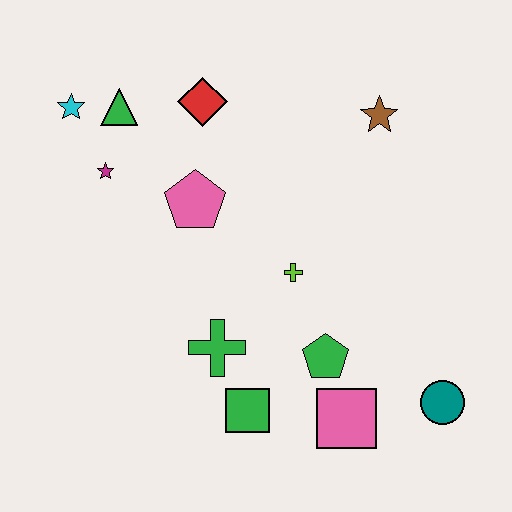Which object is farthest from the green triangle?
The teal circle is farthest from the green triangle.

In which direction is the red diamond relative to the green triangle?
The red diamond is to the right of the green triangle.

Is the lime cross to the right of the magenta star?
Yes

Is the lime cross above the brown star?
No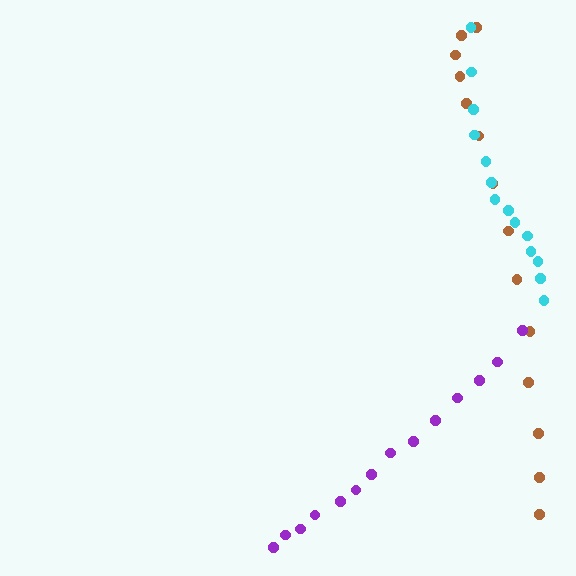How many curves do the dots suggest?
There are 3 distinct paths.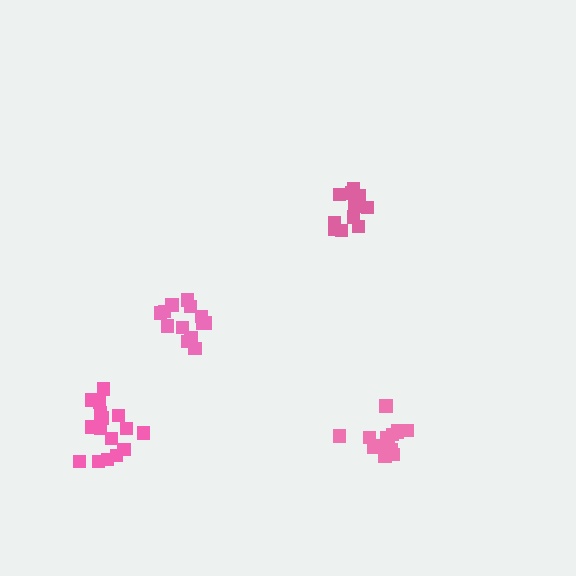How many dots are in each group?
Group 1: 11 dots, Group 2: 16 dots, Group 3: 16 dots, Group 4: 14 dots (57 total).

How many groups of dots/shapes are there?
There are 4 groups.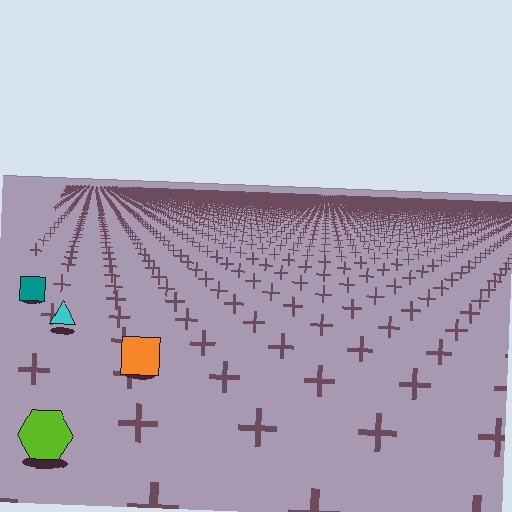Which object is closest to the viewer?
The lime hexagon is closest. The texture marks near it are larger and more spread out.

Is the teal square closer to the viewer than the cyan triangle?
No. The cyan triangle is closer — you can tell from the texture gradient: the ground texture is coarser near it.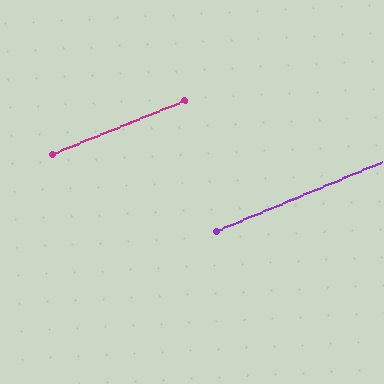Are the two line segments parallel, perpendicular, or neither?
Parallel — their directions differ by only 0.6°.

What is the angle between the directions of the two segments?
Approximately 1 degree.